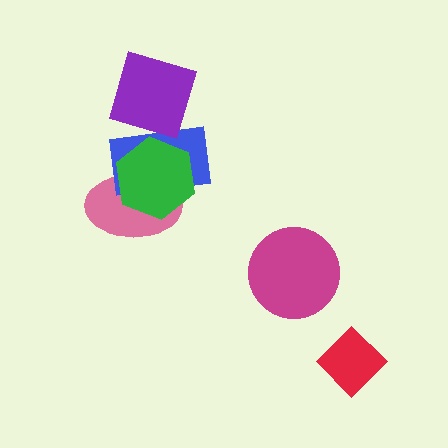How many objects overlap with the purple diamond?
1 object overlaps with the purple diamond.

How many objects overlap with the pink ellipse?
2 objects overlap with the pink ellipse.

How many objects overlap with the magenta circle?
0 objects overlap with the magenta circle.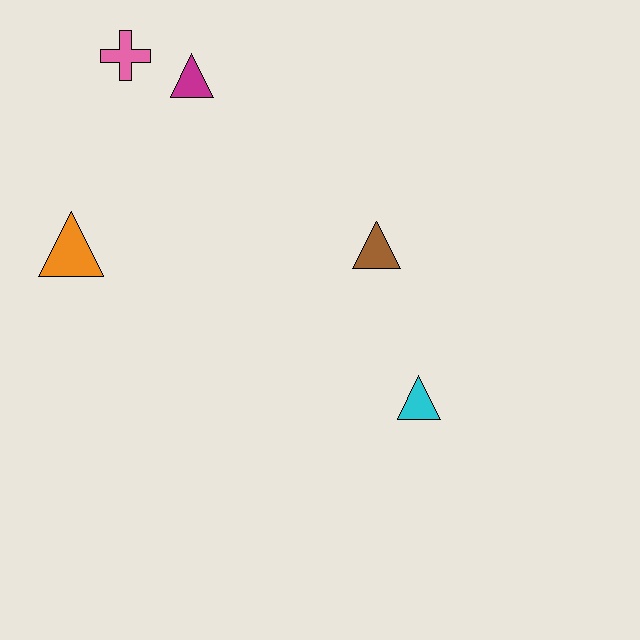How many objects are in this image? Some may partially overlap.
There are 5 objects.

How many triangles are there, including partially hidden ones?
There are 4 triangles.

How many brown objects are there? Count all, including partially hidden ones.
There is 1 brown object.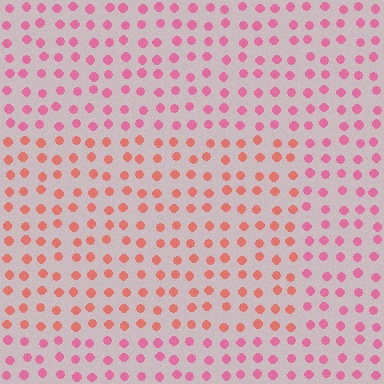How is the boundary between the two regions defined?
The boundary is defined purely by a slight shift in hue (about 30 degrees). Spacing, size, and orientation are identical on both sides.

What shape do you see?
I see a rectangle.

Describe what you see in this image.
The image is filled with small pink elements in a uniform arrangement. A rectangle-shaped region is visible where the elements are tinted to a slightly different hue, forming a subtle color boundary.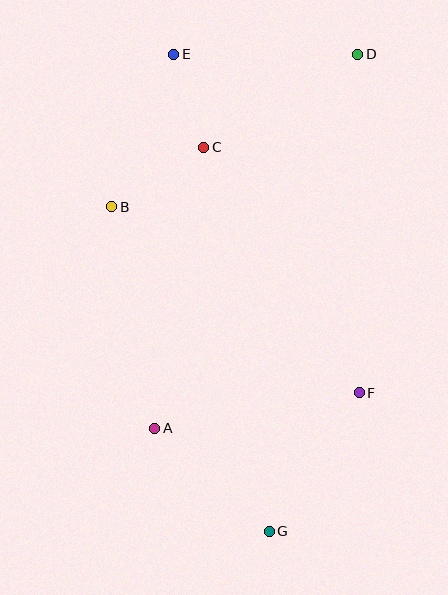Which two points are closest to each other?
Points C and E are closest to each other.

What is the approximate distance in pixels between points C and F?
The distance between C and F is approximately 291 pixels.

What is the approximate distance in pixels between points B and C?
The distance between B and C is approximately 109 pixels.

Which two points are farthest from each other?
Points E and G are farthest from each other.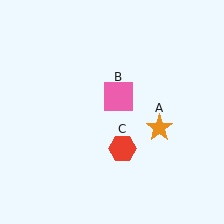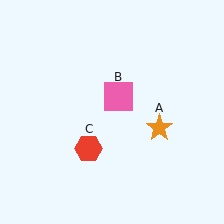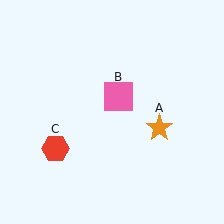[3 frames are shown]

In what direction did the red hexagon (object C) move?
The red hexagon (object C) moved left.